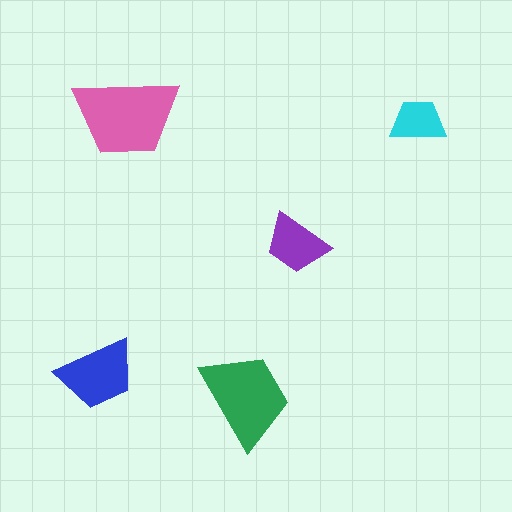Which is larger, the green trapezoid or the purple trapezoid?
The green one.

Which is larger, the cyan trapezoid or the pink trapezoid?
The pink one.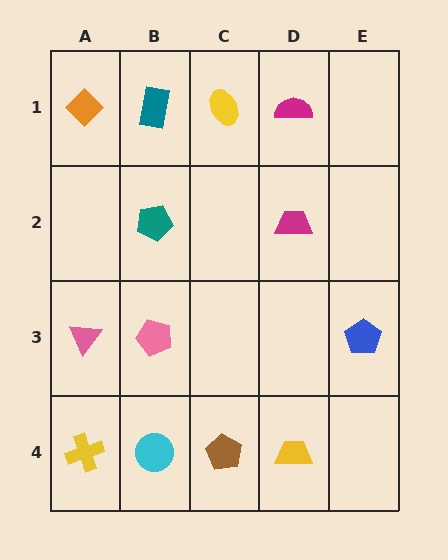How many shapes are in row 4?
4 shapes.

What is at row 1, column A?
An orange diamond.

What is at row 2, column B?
A teal pentagon.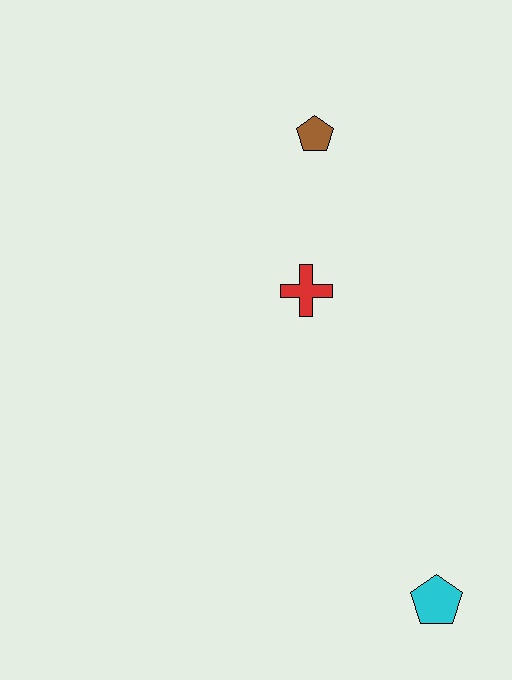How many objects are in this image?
There are 3 objects.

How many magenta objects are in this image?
There are no magenta objects.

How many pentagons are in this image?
There are 2 pentagons.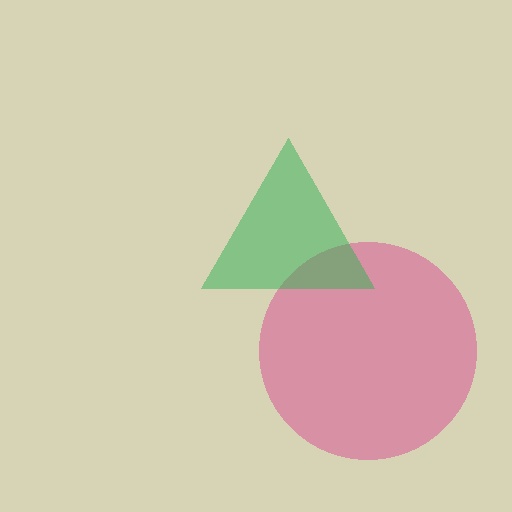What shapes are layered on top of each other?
The layered shapes are: a magenta circle, a green triangle.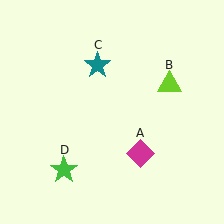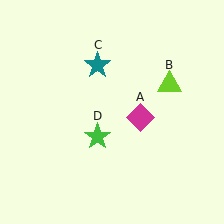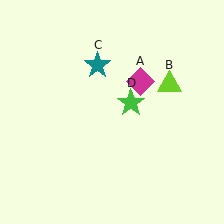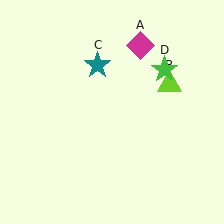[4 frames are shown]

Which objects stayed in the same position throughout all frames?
Lime triangle (object B) and teal star (object C) remained stationary.